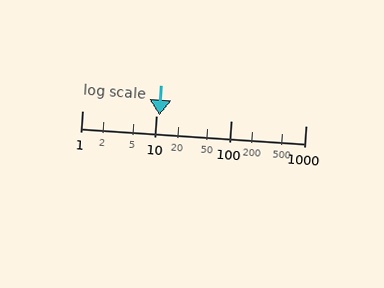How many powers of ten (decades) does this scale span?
The scale spans 3 decades, from 1 to 1000.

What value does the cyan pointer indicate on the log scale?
The pointer indicates approximately 11.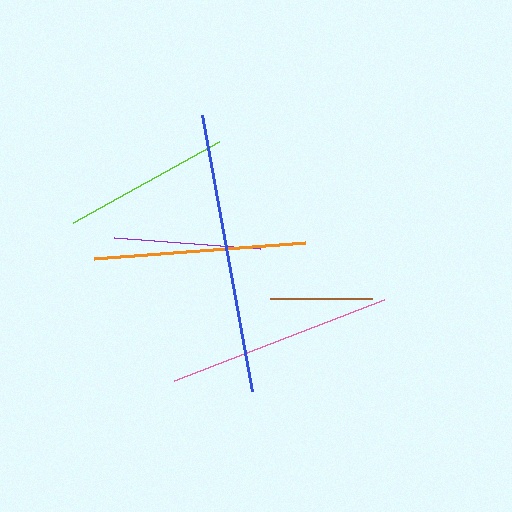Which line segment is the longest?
The blue line is the longest at approximately 280 pixels.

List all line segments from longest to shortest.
From longest to shortest: blue, pink, orange, lime, purple, brown.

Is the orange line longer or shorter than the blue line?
The blue line is longer than the orange line.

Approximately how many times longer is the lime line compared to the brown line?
The lime line is approximately 1.6 times the length of the brown line.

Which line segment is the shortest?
The brown line is the shortest at approximately 102 pixels.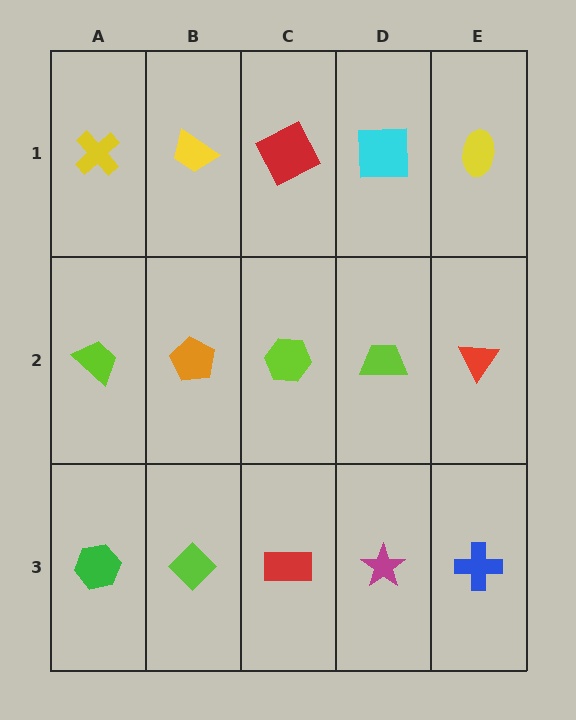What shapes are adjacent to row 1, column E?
A red triangle (row 2, column E), a cyan square (row 1, column D).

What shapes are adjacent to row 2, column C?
A red square (row 1, column C), a red rectangle (row 3, column C), an orange pentagon (row 2, column B), a lime trapezoid (row 2, column D).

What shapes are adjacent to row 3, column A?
A lime trapezoid (row 2, column A), a lime diamond (row 3, column B).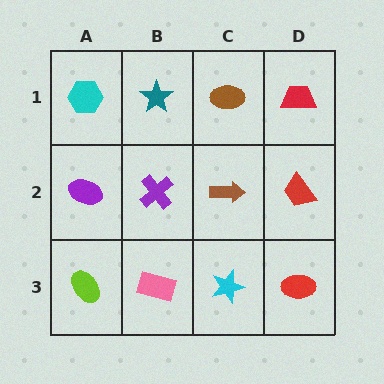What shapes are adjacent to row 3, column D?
A red trapezoid (row 2, column D), a cyan star (row 3, column C).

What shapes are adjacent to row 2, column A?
A cyan hexagon (row 1, column A), a lime ellipse (row 3, column A), a purple cross (row 2, column B).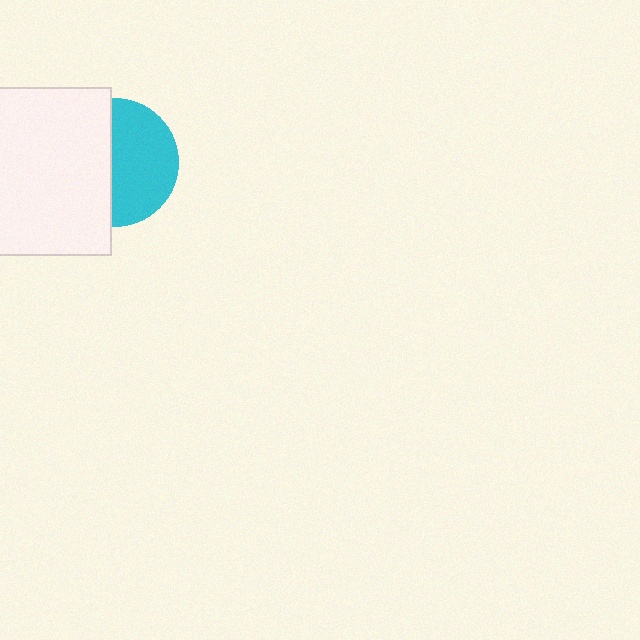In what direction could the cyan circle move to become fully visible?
The cyan circle could move right. That would shift it out from behind the white square entirely.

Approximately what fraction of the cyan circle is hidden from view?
Roughly 47% of the cyan circle is hidden behind the white square.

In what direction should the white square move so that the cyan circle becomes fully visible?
The white square should move left. That is the shortest direction to clear the overlap and leave the cyan circle fully visible.